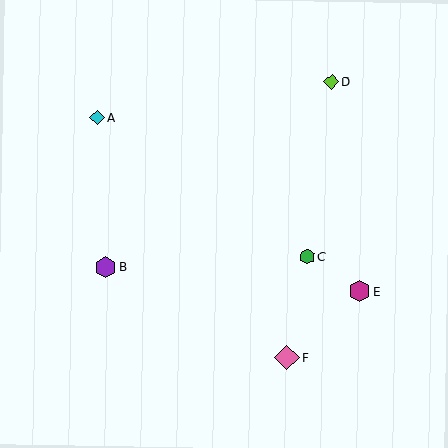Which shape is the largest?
The pink diamond (labeled F) is the largest.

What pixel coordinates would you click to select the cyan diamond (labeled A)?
Click at (97, 117) to select the cyan diamond A.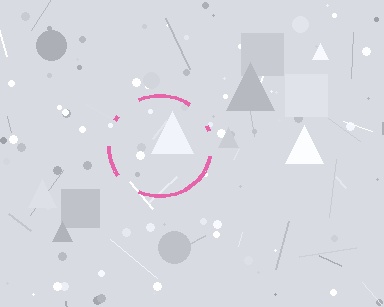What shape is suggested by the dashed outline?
The dashed outline suggests a circle.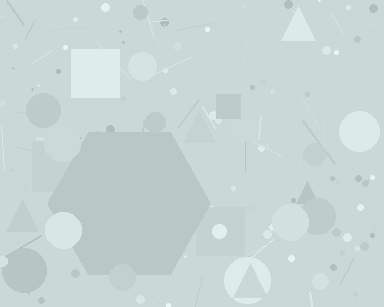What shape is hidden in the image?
A hexagon is hidden in the image.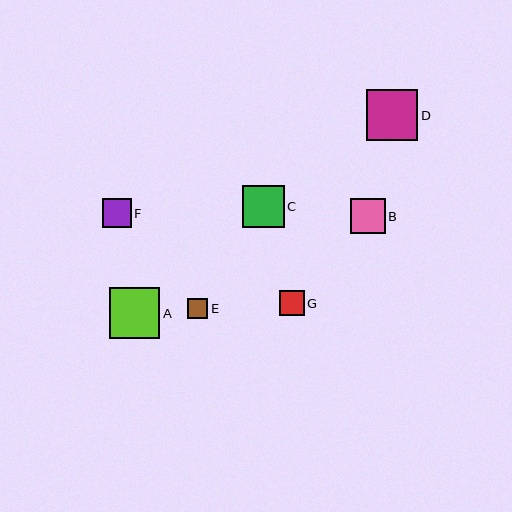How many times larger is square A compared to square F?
Square A is approximately 1.7 times the size of square F.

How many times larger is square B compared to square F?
Square B is approximately 1.2 times the size of square F.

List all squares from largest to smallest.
From largest to smallest: D, A, C, B, F, G, E.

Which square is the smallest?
Square E is the smallest with a size of approximately 21 pixels.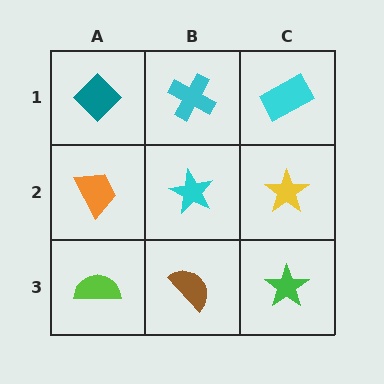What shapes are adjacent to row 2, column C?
A cyan rectangle (row 1, column C), a green star (row 3, column C), a cyan star (row 2, column B).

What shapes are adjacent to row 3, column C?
A yellow star (row 2, column C), a brown semicircle (row 3, column B).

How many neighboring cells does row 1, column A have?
2.